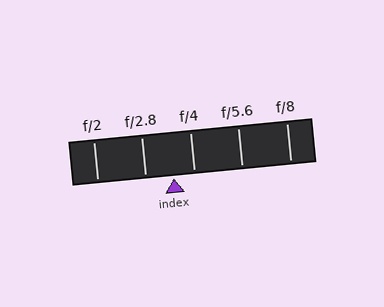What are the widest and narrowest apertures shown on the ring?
The widest aperture shown is f/2 and the narrowest is f/8.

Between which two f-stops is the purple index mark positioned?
The index mark is between f/2.8 and f/4.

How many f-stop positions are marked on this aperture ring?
There are 5 f-stop positions marked.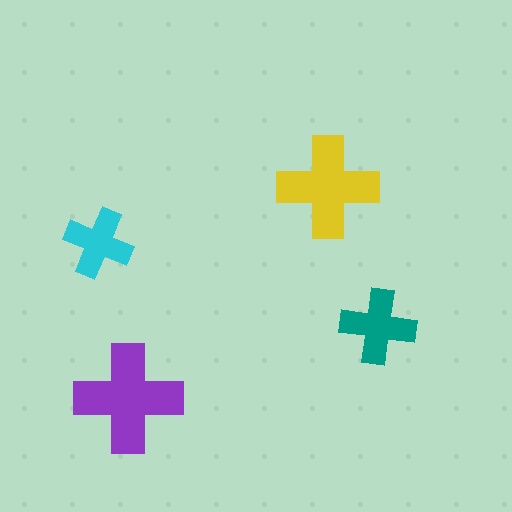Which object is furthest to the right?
The teal cross is rightmost.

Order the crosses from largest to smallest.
the purple one, the yellow one, the teal one, the cyan one.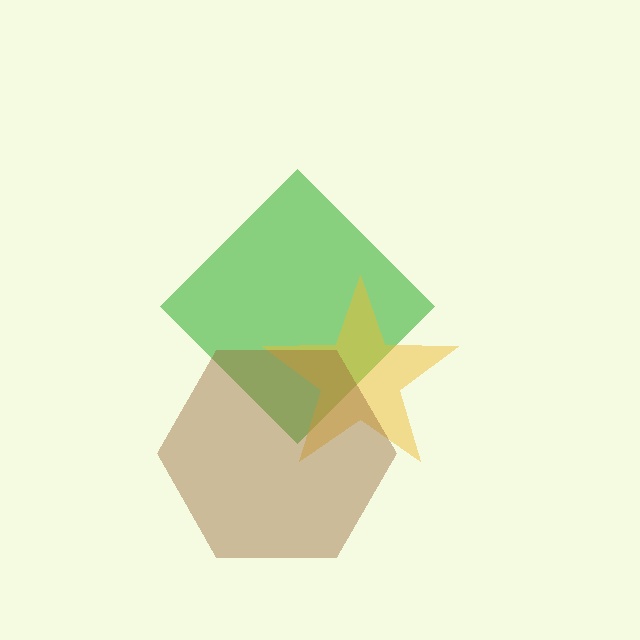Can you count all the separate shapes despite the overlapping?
Yes, there are 3 separate shapes.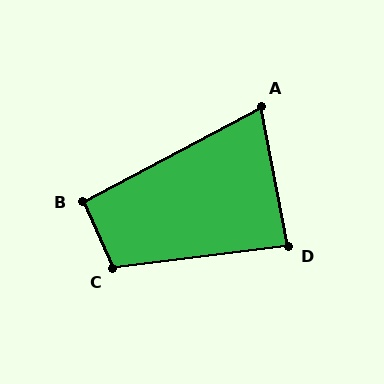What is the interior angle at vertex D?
Approximately 86 degrees (approximately right).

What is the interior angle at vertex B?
Approximately 94 degrees (approximately right).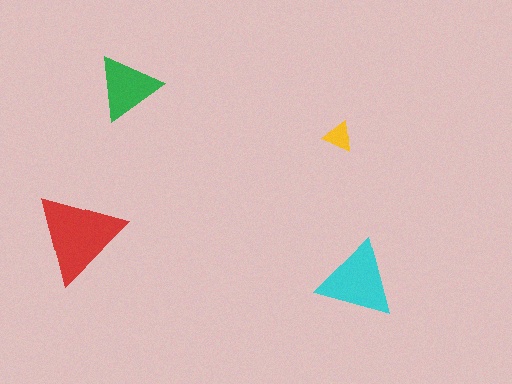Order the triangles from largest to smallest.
the red one, the cyan one, the green one, the yellow one.